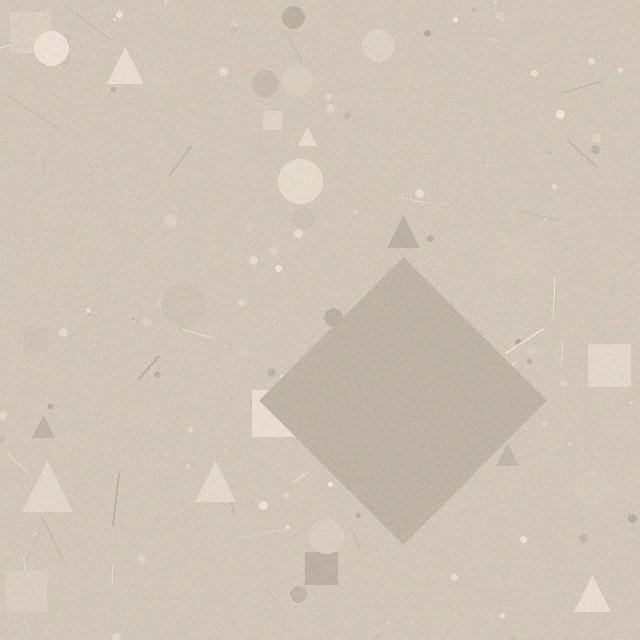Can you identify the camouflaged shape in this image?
The camouflaged shape is a diamond.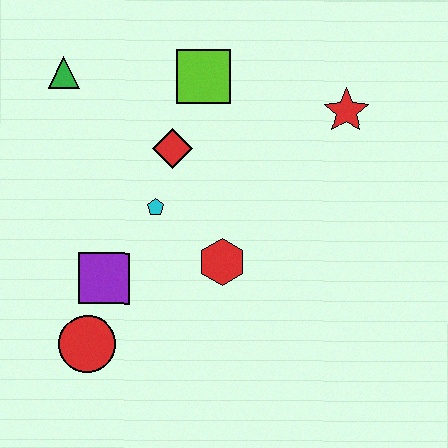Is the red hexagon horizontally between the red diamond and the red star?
Yes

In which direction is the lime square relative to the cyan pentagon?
The lime square is above the cyan pentagon.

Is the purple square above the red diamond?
No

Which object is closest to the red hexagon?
The cyan pentagon is closest to the red hexagon.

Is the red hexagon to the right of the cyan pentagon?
Yes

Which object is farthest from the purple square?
The red star is farthest from the purple square.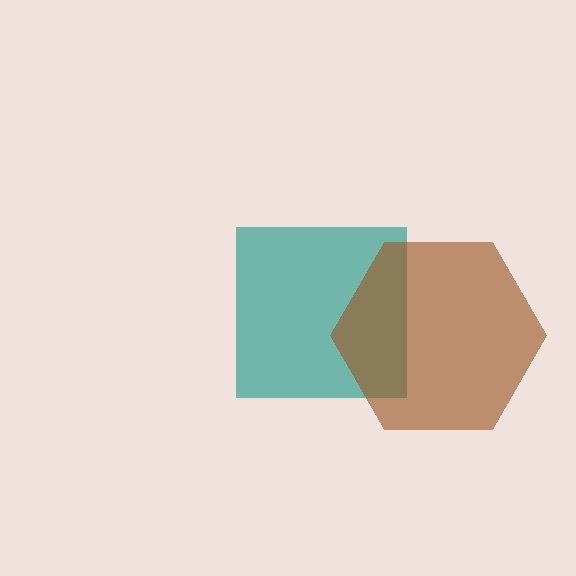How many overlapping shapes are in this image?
There are 2 overlapping shapes in the image.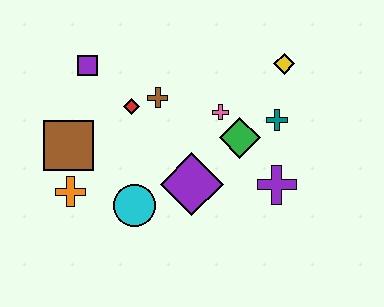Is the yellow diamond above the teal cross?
Yes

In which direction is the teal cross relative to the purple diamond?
The teal cross is to the right of the purple diamond.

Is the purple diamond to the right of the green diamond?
No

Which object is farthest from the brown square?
The yellow diamond is farthest from the brown square.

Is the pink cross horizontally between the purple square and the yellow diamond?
Yes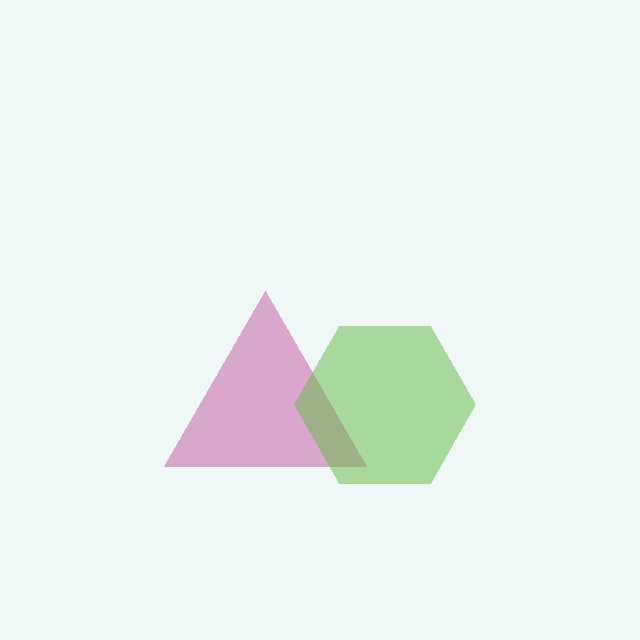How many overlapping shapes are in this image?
There are 2 overlapping shapes in the image.